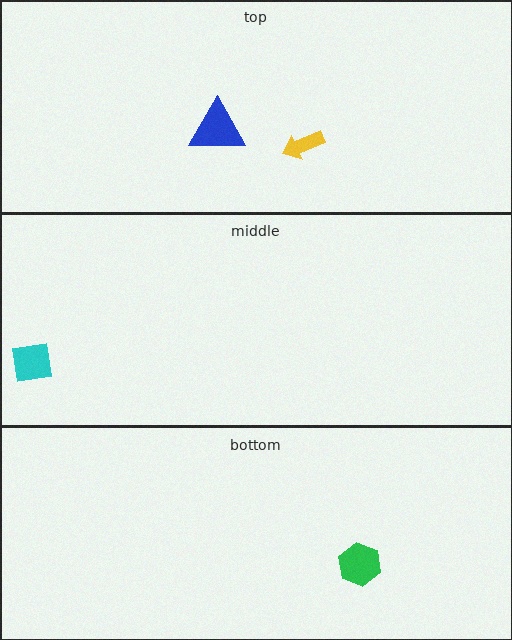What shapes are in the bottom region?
The green hexagon.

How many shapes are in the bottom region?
1.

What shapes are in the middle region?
The cyan square.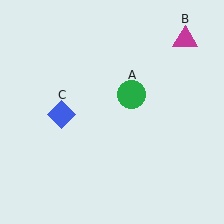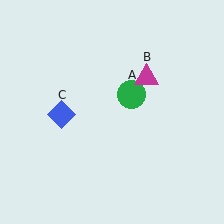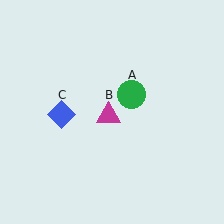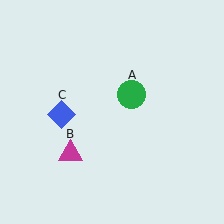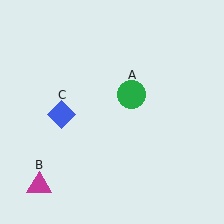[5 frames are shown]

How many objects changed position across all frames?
1 object changed position: magenta triangle (object B).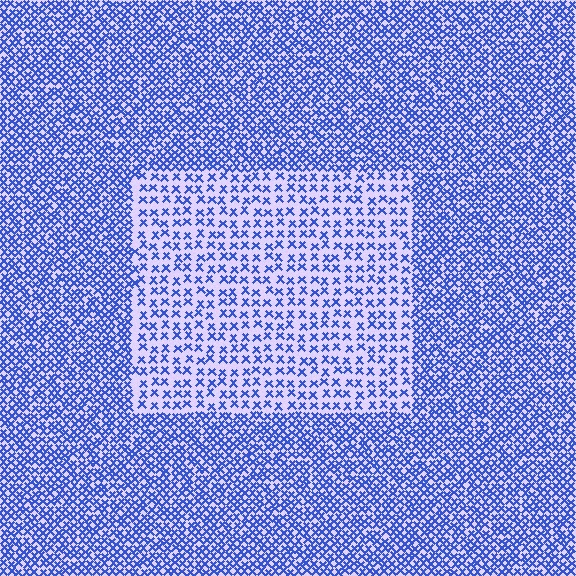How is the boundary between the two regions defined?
The boundary is defined by a change in element density (approximately 2.2x ratio). All elements are the same color, size, and shape.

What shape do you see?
I see a rectangle.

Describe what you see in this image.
The image contains small blue elements arranged at two different densities. A rectangle-shaped region is visible where the elements are less densely packed than the surrounding area.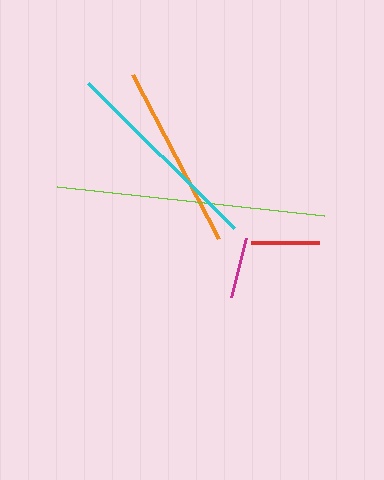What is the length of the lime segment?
The lime segment is approximately 269 pixels long.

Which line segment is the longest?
The lime line is the longest at approximately 269 pixels.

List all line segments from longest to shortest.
From longest to shortest: lime, cyan, orange, red, magenta.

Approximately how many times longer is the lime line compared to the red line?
The lime line is approximately 3.9 times the length of the red line.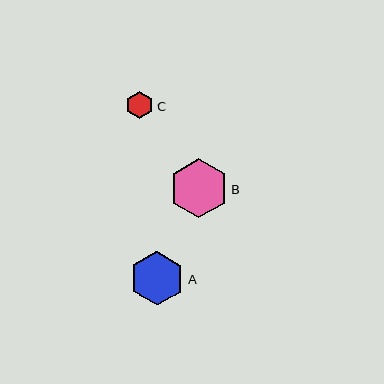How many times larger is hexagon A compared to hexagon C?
Hexagon A is approximately 2.0 times the size of hexagon C.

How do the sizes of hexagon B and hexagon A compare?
Hexagon B and hexagon A are approximately the same size.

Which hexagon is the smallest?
Hexagon C is the smallest with a size of approximately 28 pixels.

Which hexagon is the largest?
Hexagon B is the largest with a size of approximately 59 pixels.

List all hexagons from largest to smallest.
From largest to smallest: B, A, C.